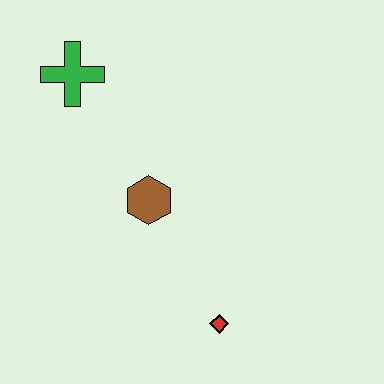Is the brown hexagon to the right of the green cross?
Yes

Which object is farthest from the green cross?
The red diamond is farthest from the green cross.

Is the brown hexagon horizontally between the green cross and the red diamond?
Yes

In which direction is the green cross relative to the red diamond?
The green cross is above the red diamond.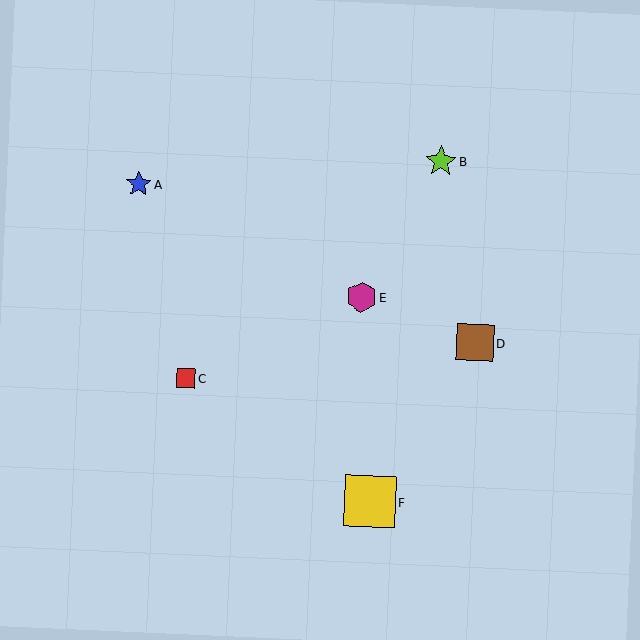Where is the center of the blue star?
The center of the blue star is at (139, 184).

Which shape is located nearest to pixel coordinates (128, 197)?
The blue star (labeled A) at (139, 184) is nearest to that location.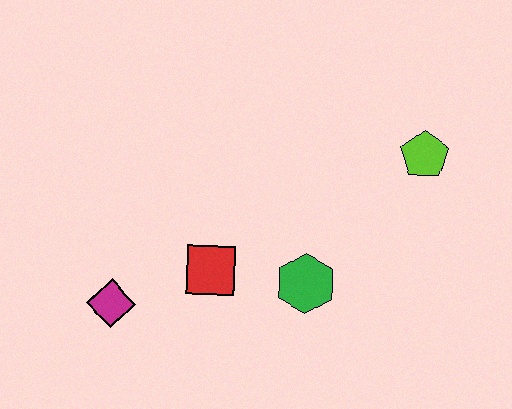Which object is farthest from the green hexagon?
The magenta diamond is farthest from the green hexagon.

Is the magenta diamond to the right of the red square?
No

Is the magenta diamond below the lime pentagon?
Yes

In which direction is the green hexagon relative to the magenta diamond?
The green hexagon is to the right of the magenta diamond.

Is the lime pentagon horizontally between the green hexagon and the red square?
No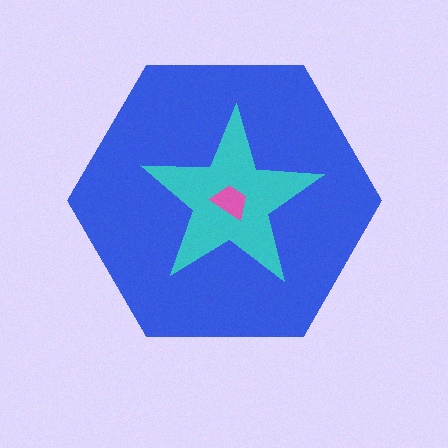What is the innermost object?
The pink trapezoid.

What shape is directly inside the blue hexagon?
The cyan star.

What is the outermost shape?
The blue hexagon.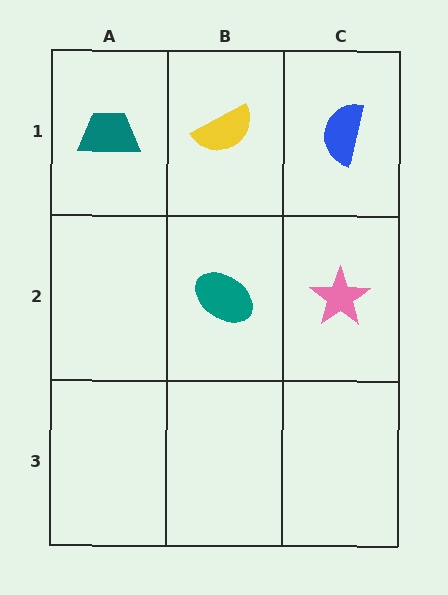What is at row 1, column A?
A teal trapezoid.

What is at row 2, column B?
A teal ellipse.